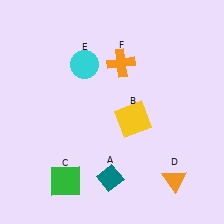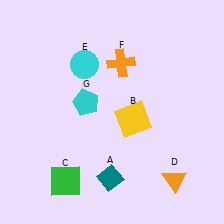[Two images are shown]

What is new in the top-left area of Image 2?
A cyan pentagon (G) was added in the top-left area of Image 2.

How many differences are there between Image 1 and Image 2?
There is 1 difference between the two images.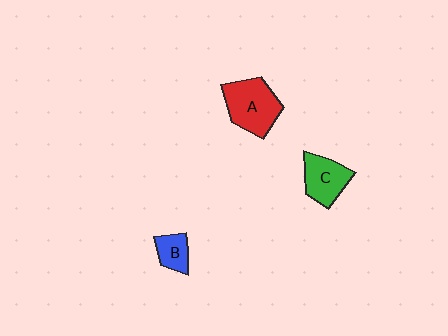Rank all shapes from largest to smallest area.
From largest to smallest: A (red), C (green), B (blue).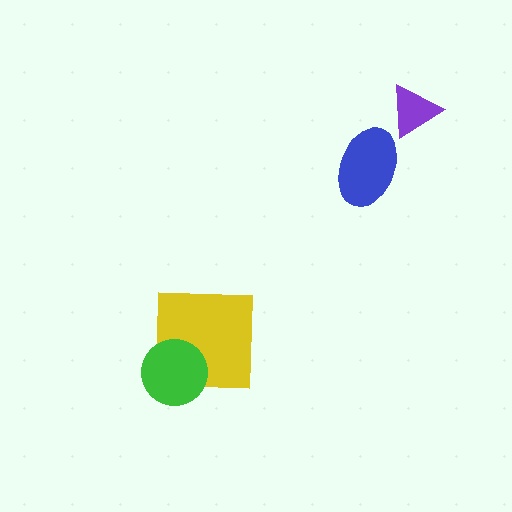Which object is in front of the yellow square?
The green circle is in front of the yellow square.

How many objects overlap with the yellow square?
1 object overlaps with the yellow square.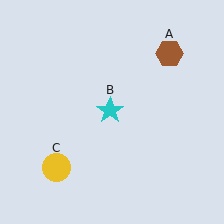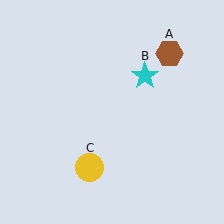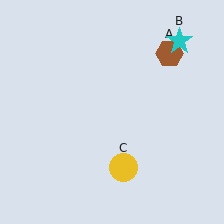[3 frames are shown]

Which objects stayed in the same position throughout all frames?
Brown hexagon (object A) remained stationary.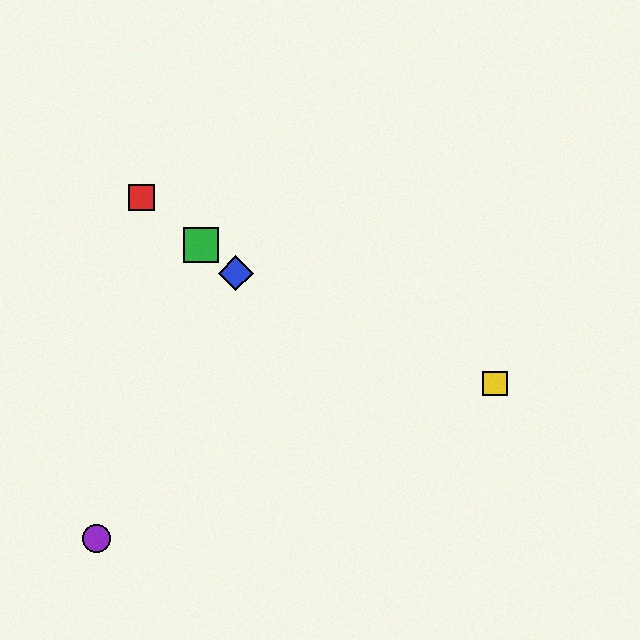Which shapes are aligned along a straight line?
The red square, the blue diamond, the green square are aligned along a straight line.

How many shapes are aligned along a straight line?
3 shapes (the red square, the blue diamond, the green square) are aligned along a straight line.